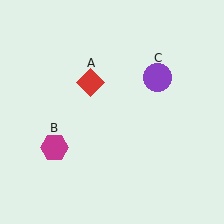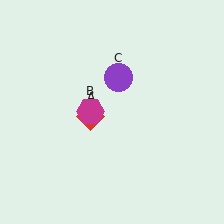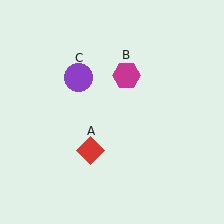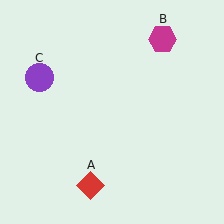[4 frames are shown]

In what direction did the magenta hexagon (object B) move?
The magenta hexagon (object B) moved up and to the right.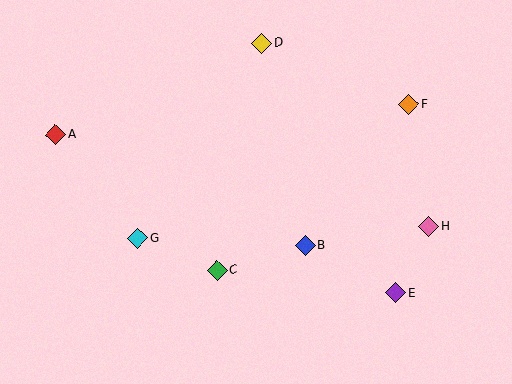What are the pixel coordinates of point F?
Point F is at (409, 104).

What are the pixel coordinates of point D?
Point D is at (262, 43).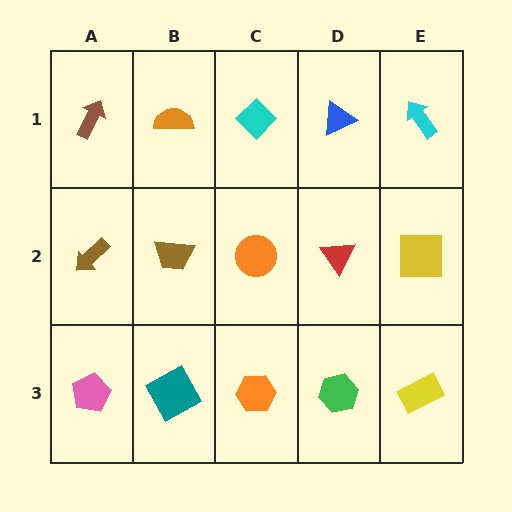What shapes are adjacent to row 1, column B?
A brown trapezoid (row 2, column B), a brown arrow (row 1, column A), a cyan diamond (row 1, column C).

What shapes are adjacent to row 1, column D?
A red triangle (row 2, column D), a cyan diamond (row 1, column C), a cyan arrow (row 1, column E).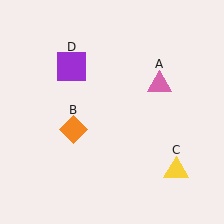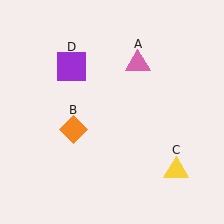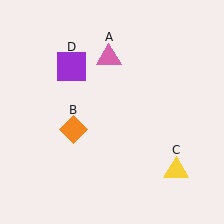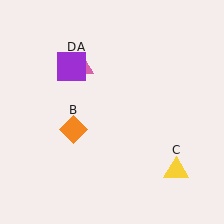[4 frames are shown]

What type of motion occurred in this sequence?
The pink triangle (object A) rotated counterclockwise around the center of the scene.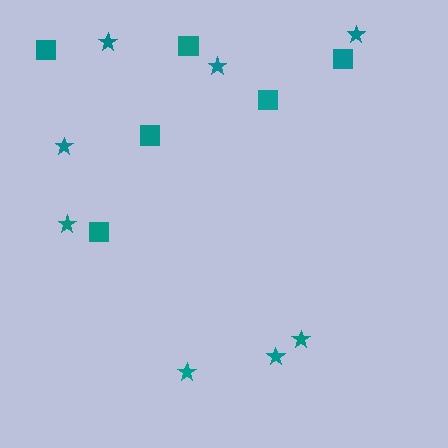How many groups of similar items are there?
There are 2 groups: one group of stars (8) and one group of squares (6).